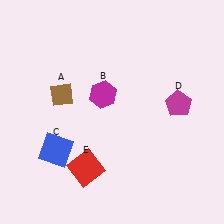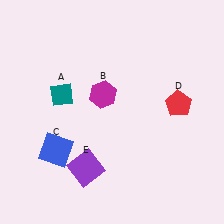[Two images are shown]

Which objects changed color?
A changed from brown to teal. D changed from magenta to red. E changed from red to purple.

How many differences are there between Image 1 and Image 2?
There are 3 differences between the two images.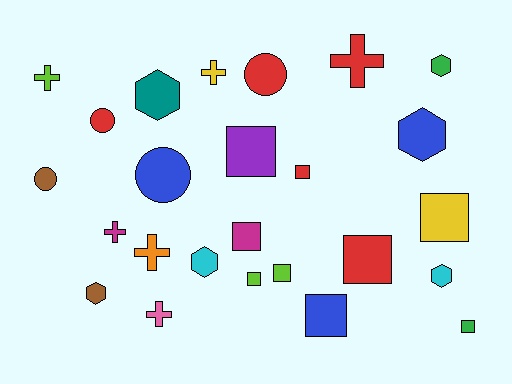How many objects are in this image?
There are 25 objects.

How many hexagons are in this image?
There are 6 hexagons.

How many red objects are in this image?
There are 5 red objects.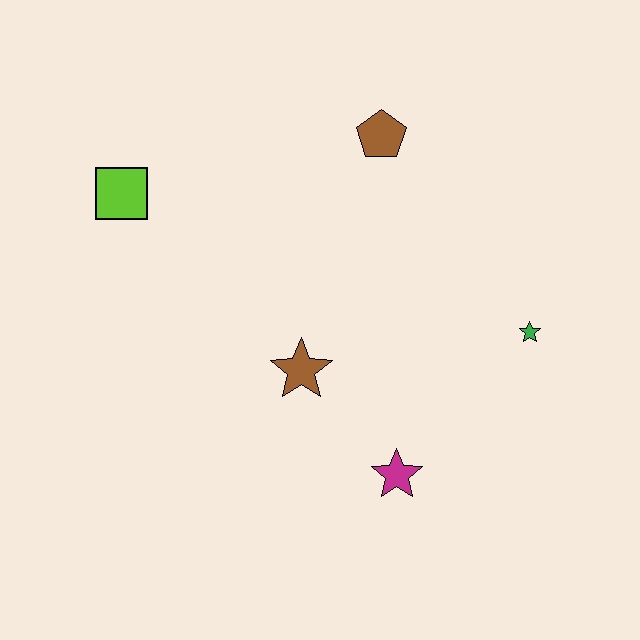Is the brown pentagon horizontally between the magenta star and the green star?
No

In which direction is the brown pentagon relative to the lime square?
The brown pentagon is to the right of the lime square.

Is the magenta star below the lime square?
Yes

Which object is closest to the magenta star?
The brown star is closest to the magenta star.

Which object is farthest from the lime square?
The green star is farthest from the lime square.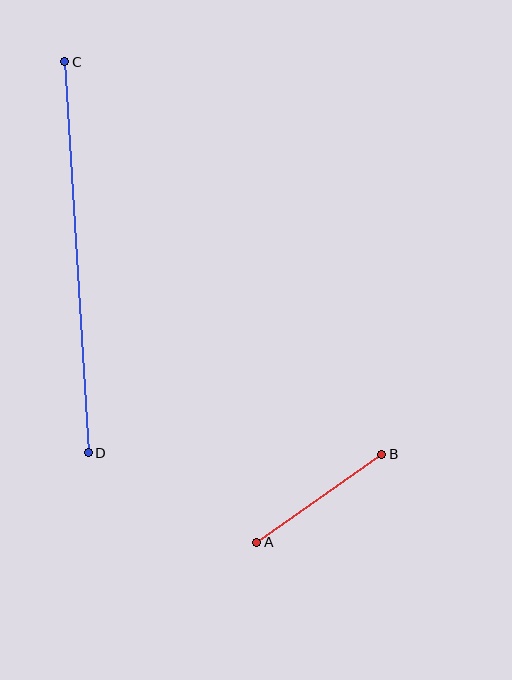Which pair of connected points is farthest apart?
Points C and D are farthest apart.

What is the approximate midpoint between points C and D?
The midpoint is at approximately (77, 257) pixels.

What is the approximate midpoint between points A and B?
The midpoint is at approximately (319, 498) pixels.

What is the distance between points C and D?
The distance is approximately 392 pixels.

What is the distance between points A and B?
The distance is approximately 153 pixels.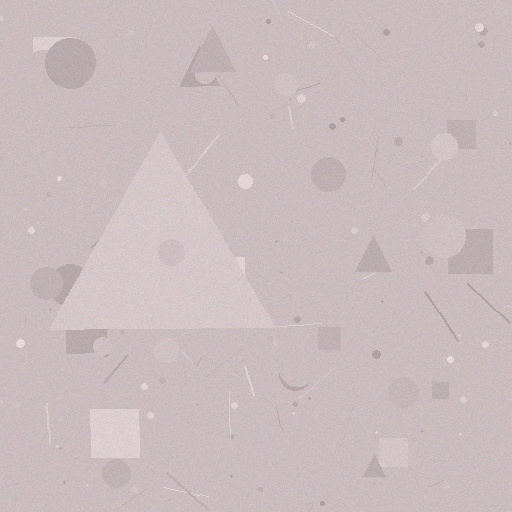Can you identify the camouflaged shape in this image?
The camouflaged shape is a triangle.